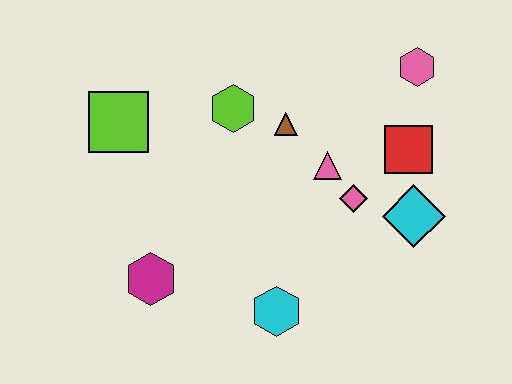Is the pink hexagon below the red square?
No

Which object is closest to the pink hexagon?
The red square is closest to the pink hexagon.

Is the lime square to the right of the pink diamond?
No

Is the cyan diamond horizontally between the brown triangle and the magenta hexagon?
No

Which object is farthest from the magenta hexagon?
The pink hexagon is farthest from the magenta hexagon.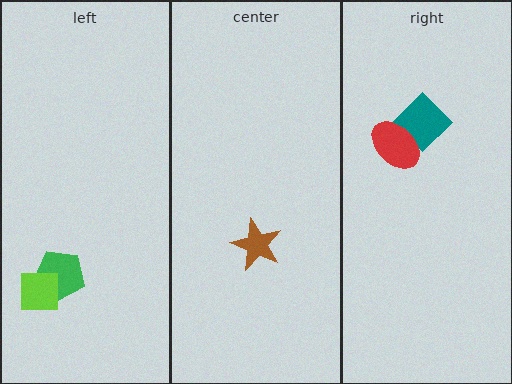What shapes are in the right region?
The teal diamond, the red ellipse.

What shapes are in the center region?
The brown star.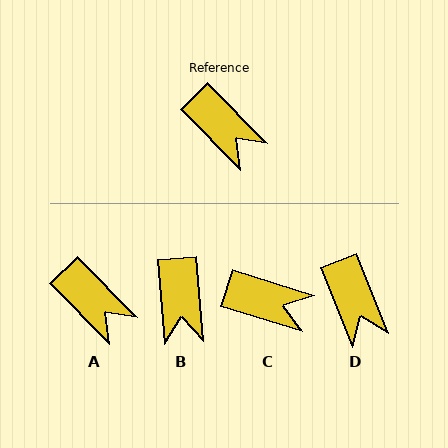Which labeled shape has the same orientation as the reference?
A.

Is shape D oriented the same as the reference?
No, it is off by about 23 degrees.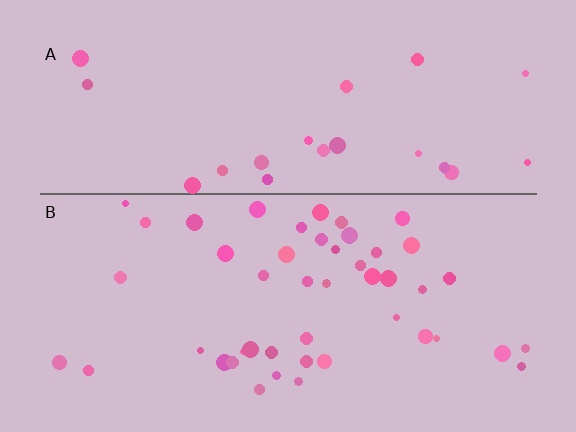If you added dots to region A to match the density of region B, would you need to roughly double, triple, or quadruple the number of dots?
Approximately double.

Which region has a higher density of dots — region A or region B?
B (the bottom).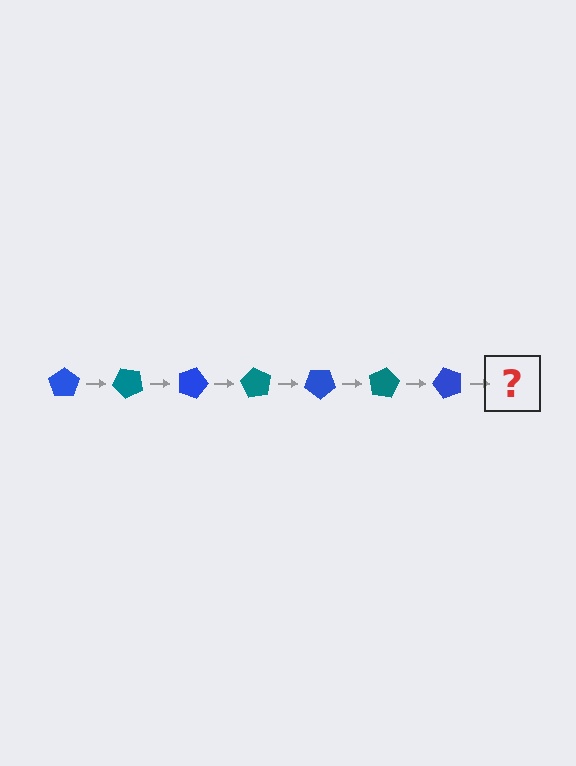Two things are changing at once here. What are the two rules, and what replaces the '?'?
The two rules are that it rotates 45 degrees each step and the color cycles through blue and teal. The '?' should be a teal pentagon, rotated 315 degrees from the start.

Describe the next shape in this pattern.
It should be a teal pentagon, rotated 315 degrees from the start.